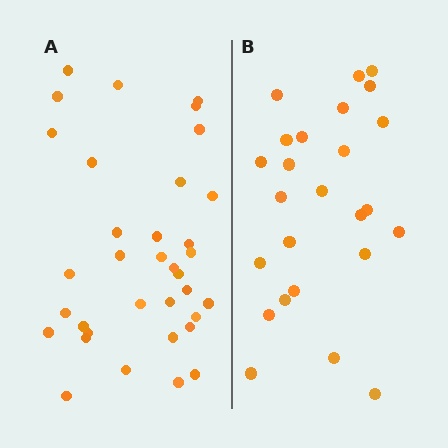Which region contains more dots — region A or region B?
Region A (the left region) has more dots.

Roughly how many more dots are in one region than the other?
Region A has roughly 10 or so more dots than region B.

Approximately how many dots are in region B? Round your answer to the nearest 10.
About 20 dots. (The exact count is 25, which rounds to 20.)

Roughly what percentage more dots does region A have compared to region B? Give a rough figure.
About 40% more.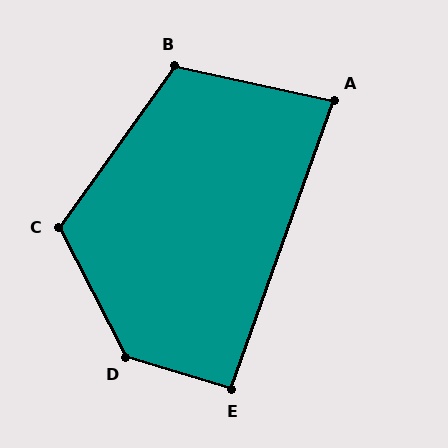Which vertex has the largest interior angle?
D, at approximately 134 degrees.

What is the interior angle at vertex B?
Approximately 113 degrees (obtuse).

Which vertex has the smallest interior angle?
A, at approximately 83 degrees.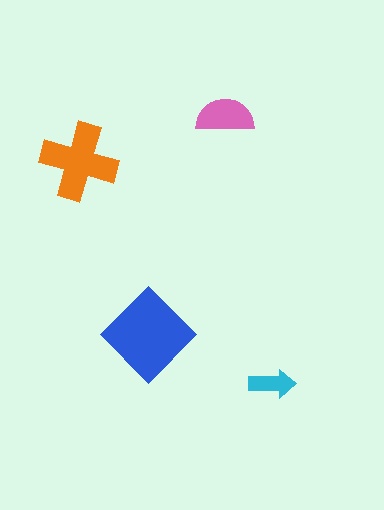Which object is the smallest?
The cyan arrow.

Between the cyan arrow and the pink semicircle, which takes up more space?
The pink semicircle.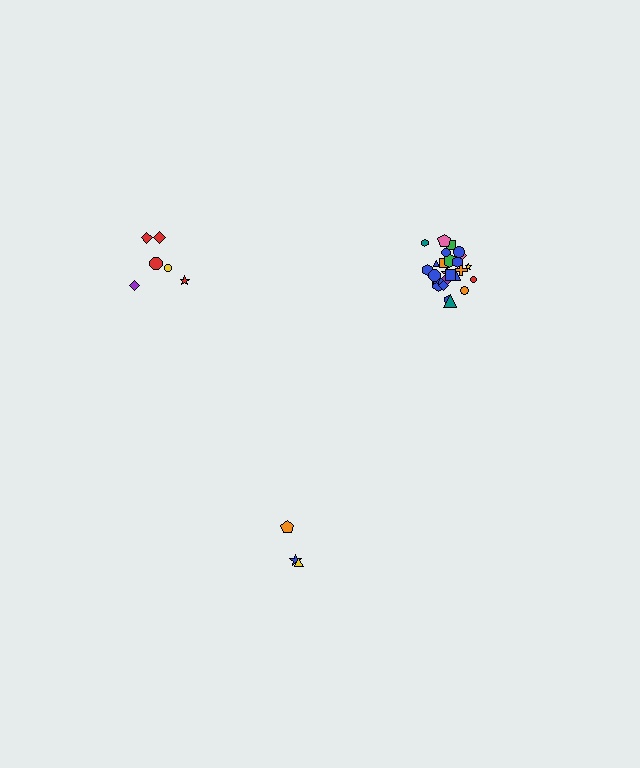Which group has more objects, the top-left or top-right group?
The top-right group.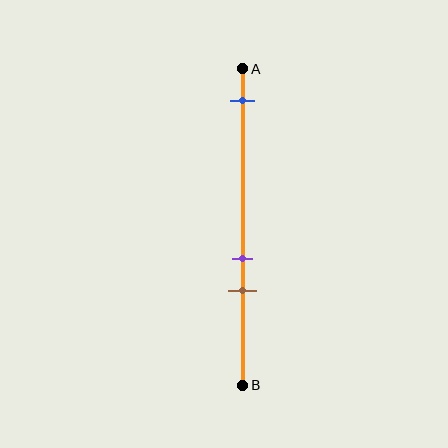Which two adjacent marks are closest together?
The purple and brown marks are the closest adjacent pair.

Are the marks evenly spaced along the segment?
No, the marks are not evenly spaced.